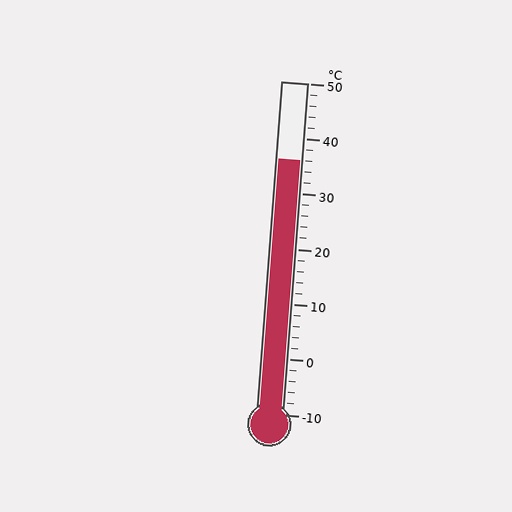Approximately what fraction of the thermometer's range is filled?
The thermometer is filled to approximately 75% of its range.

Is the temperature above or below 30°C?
The temperature is above 30°C.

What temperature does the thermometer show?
The thermometer shows approximately 36°C.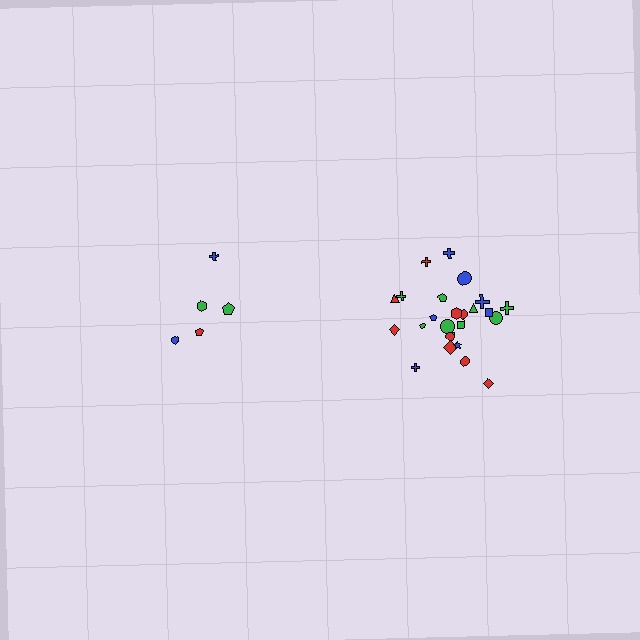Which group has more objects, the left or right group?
The right group.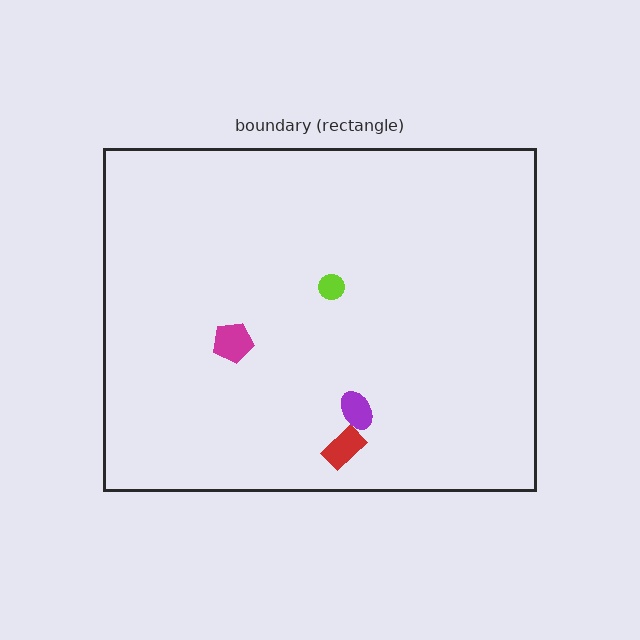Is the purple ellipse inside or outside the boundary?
Inside.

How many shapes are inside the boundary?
4 inside, 0 outside.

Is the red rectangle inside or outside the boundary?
Inside.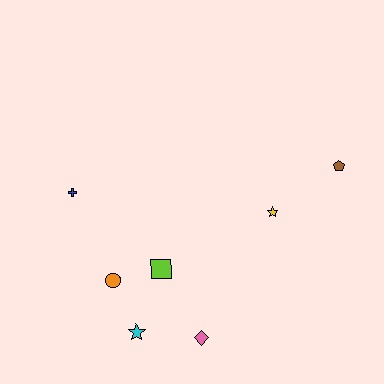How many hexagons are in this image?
There are no hexagons.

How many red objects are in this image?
There are no red objects.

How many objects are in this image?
There are 7 objects.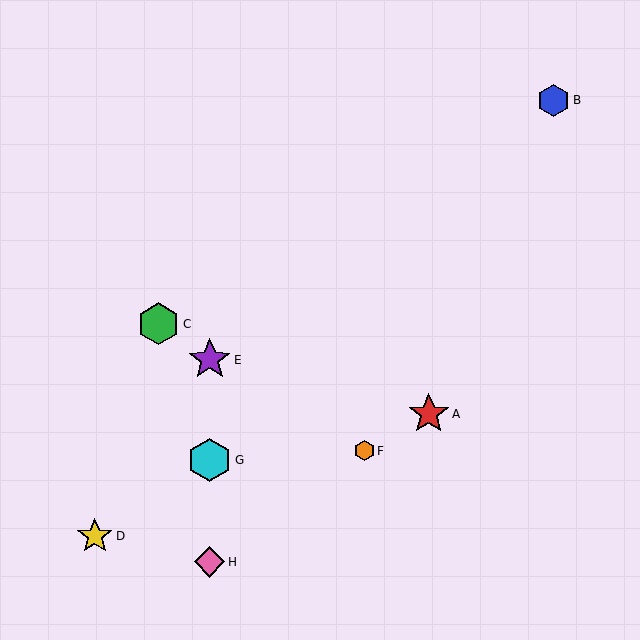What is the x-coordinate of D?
Object D is at x≈95.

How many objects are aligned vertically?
3 objects (E, G, H) are aligned vertically.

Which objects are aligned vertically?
Objects E, G, H are aligned vertically.